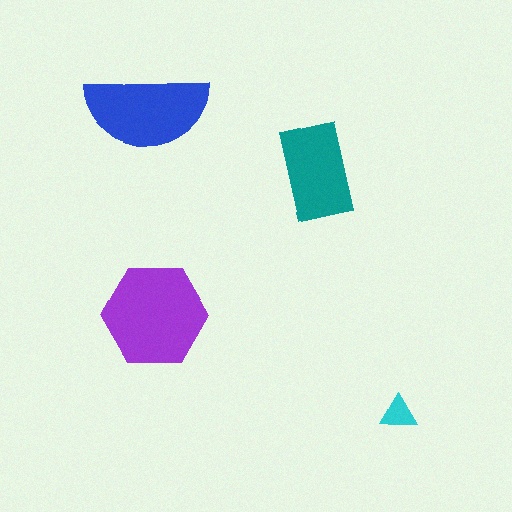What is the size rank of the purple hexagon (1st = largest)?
1st.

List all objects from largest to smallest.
The purple hexagon, the blue semicircle, the teal rectangle, the cyan triangle.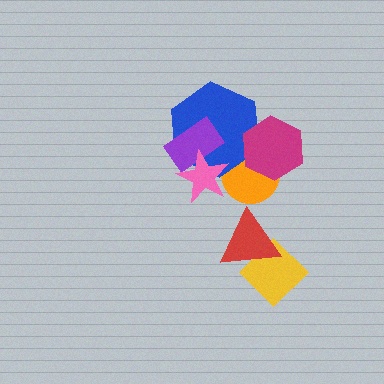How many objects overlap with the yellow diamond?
1 object overlaps with the yellow diamond.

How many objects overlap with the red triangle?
1 object overlaps with the red triangle.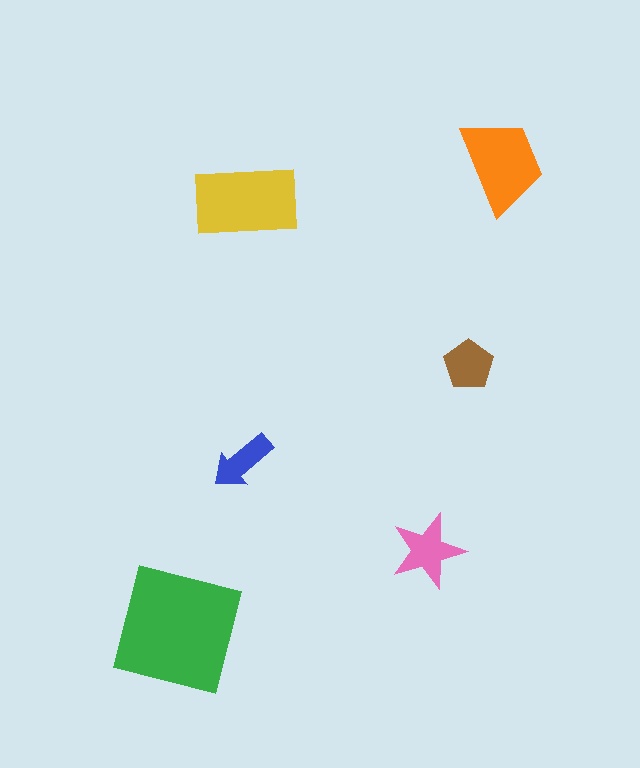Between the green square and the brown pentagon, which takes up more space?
The green square.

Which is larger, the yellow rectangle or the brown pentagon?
The yellow rectangle.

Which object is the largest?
The green square.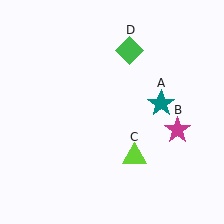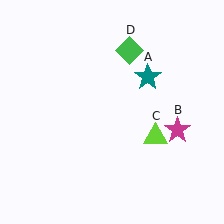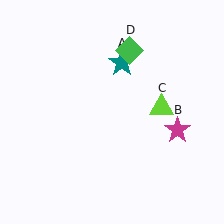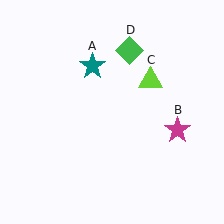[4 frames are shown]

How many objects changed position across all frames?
2 objects changed position: teal star (object A), lime triangle (object C).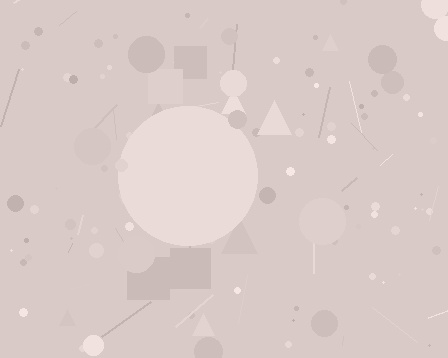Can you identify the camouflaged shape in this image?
The camouflaged shape is a circle.